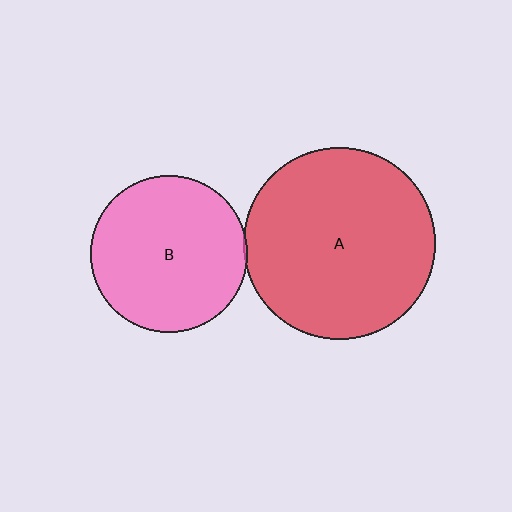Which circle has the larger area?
Circle A (red).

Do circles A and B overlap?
Yes.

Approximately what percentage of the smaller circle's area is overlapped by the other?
Approximately 5%.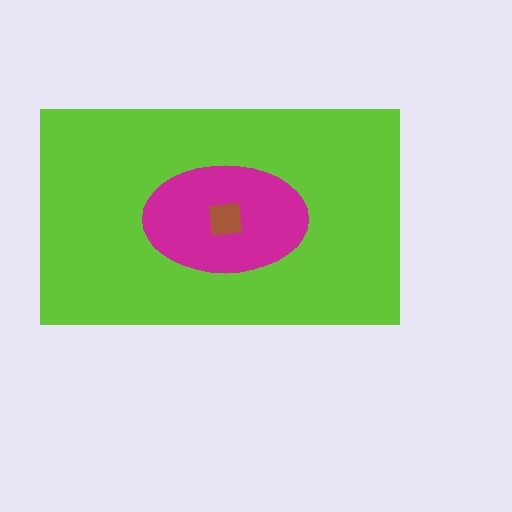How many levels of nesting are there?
3.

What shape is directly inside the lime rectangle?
The magenta ellipse.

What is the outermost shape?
The lime rectangle.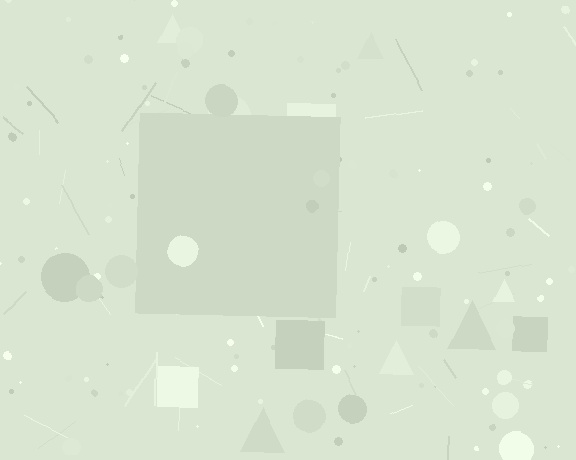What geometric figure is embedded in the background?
A square is embedded in the background.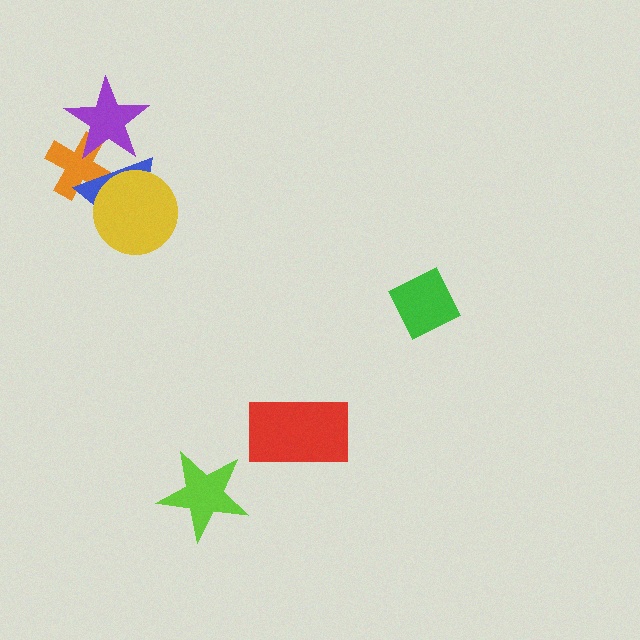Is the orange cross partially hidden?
Yes, it is partially covered by another shape.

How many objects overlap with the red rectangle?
0 objects overlap with the red rectangle.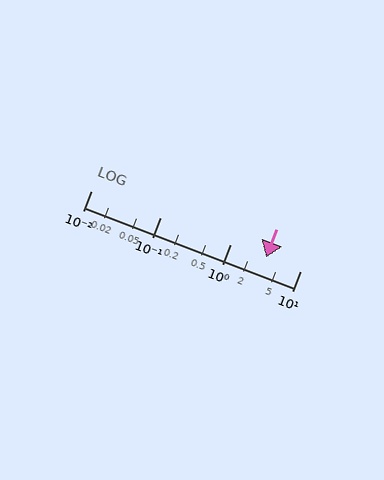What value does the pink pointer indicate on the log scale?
The pointer indicates approximately 3.2.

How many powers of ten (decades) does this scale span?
The scale spans 3 decades, from 0.01 to 10.